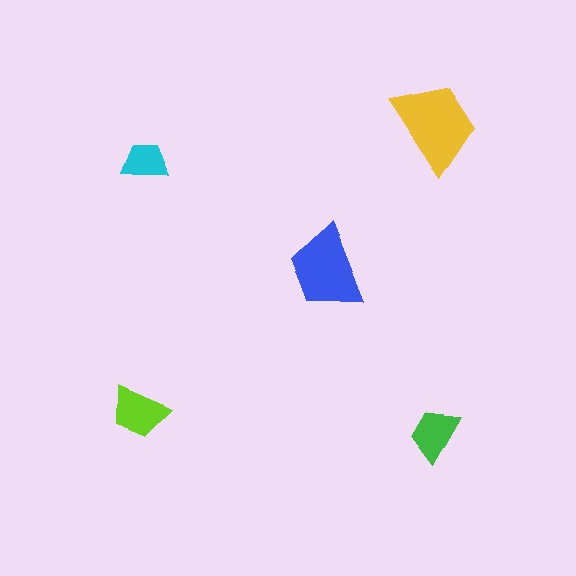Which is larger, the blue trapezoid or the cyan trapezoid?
The blue one.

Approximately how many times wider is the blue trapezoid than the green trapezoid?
About 1.5 times wider.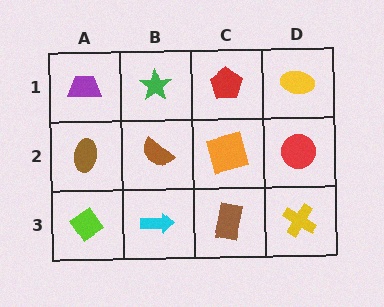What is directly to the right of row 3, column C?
A yellow cross.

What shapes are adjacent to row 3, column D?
A red circle (row 2, column D), a brown rectangle (row 3, column C).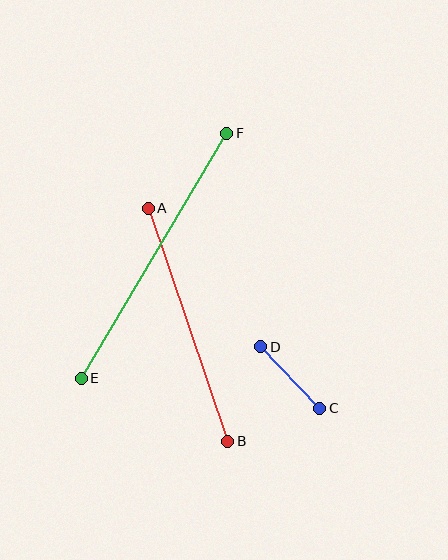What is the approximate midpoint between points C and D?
The midpoint is at approximately (290, 377) pixels.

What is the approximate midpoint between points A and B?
The midpoint is at approximately (188, 325) pixels.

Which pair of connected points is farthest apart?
Points E and F are farthest apart.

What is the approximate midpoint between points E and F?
The midpoint is at approximately (154, 256) pixels.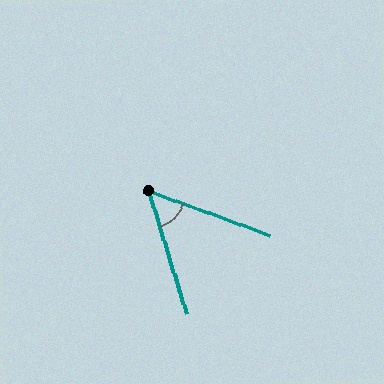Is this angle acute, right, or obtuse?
It is acute.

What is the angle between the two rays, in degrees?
Approximately 53 degrees.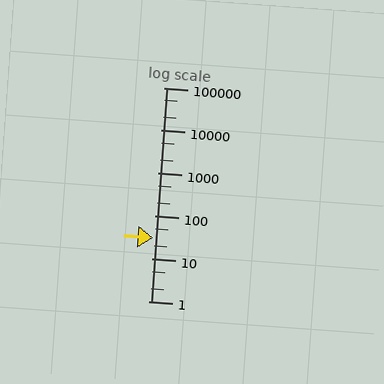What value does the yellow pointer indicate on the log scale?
The pointer indicates approximately 30.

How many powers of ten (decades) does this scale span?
The scale spans 5 decades, from 1 to 100000.